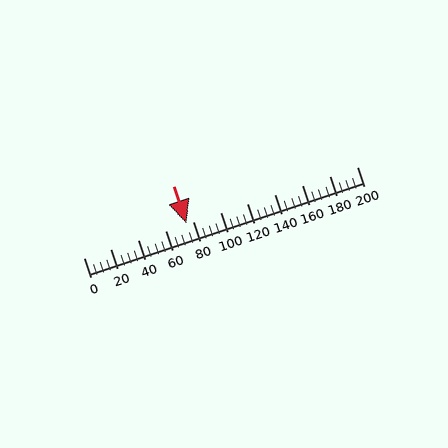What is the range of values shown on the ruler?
The ruler shows values from 0 to 200.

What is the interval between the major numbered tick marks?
The major tick marks are spaced 20 units apart.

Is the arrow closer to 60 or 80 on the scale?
The arrow is closer to 80.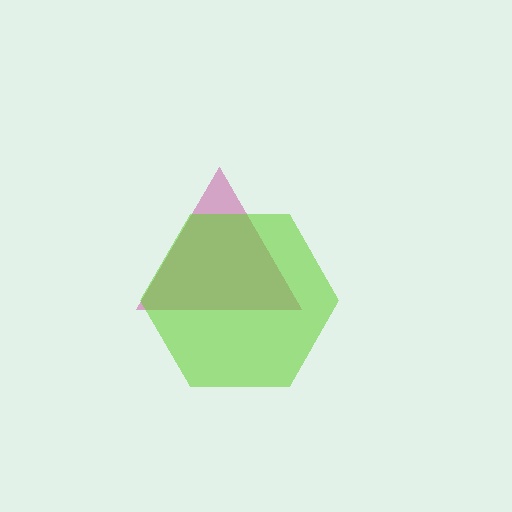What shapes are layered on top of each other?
The layered shapes are: a magenta triangle, a lime hexagon.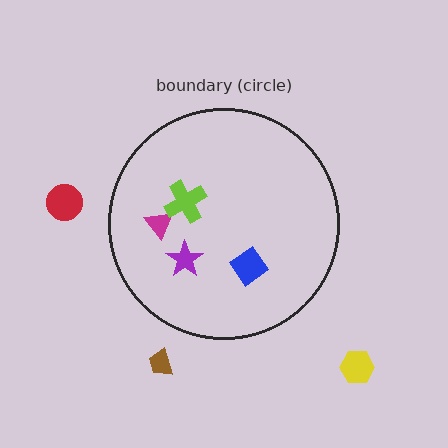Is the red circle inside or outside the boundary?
Outside.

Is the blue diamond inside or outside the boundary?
Inside.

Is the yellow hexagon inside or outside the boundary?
Outside.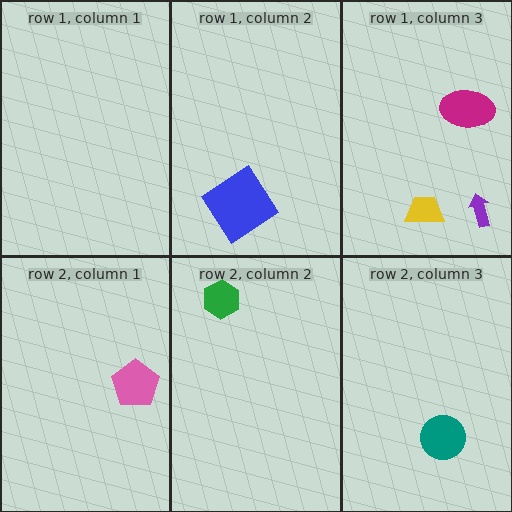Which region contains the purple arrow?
The row 1, column 3 region.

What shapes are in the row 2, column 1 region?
The pink pentagon.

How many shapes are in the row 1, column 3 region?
3.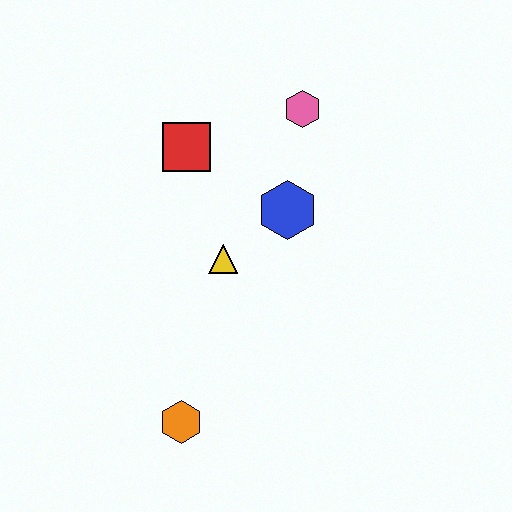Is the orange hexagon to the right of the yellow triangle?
No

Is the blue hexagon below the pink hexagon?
Yes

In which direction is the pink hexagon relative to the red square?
The pink hexagon is to the right of the red square.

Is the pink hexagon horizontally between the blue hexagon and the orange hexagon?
No